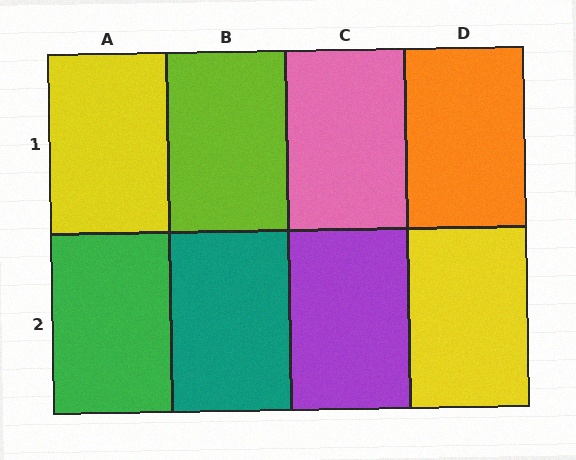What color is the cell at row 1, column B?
Lime.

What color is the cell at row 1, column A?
Yellow.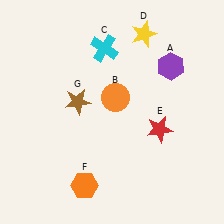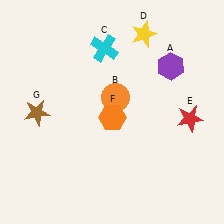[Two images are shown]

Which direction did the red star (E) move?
The red star (E) moved right.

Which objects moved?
The objects that moved are: the red star (E), the orange hexagon (F), the brown star (G).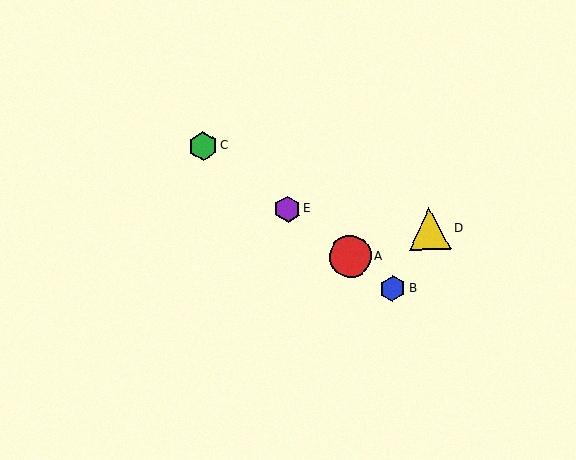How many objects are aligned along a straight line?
4 objects (A, B, C, E) are aligned along a straight line.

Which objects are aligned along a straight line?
Objects A, B, C, E are aligned along a straight line.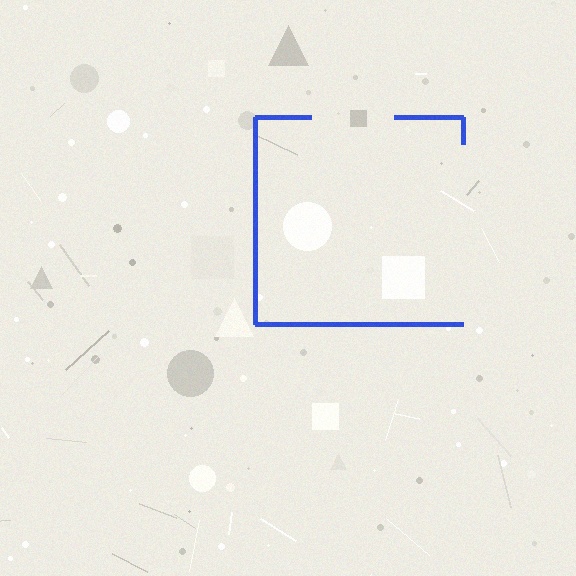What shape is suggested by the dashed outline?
The dashed outline suggests a square.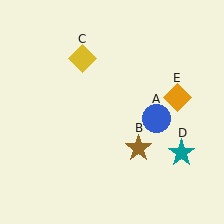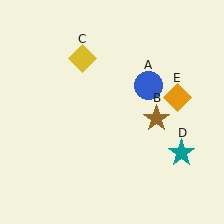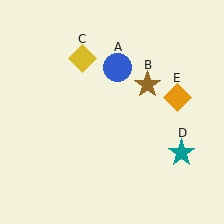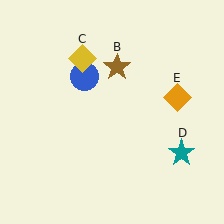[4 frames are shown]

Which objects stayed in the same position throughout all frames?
Yellow diamond (object C) and teal star (object D) and orange diamond (object E) remained stationary.